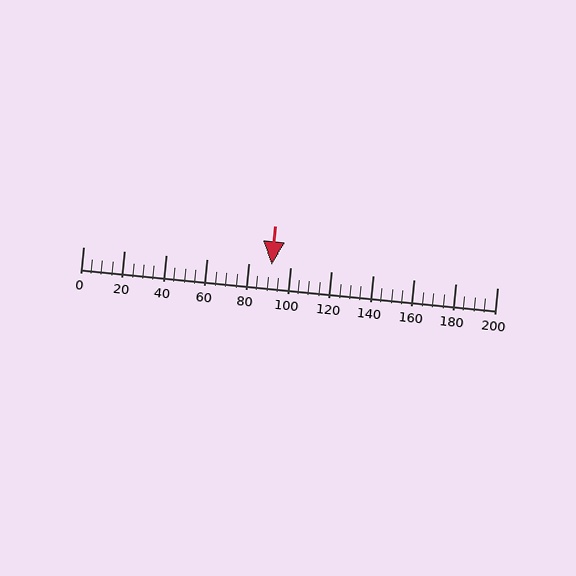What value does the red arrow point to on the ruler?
The red arrow points to approximately 91.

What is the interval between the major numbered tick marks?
The major tick marks are spaced 20 units apart.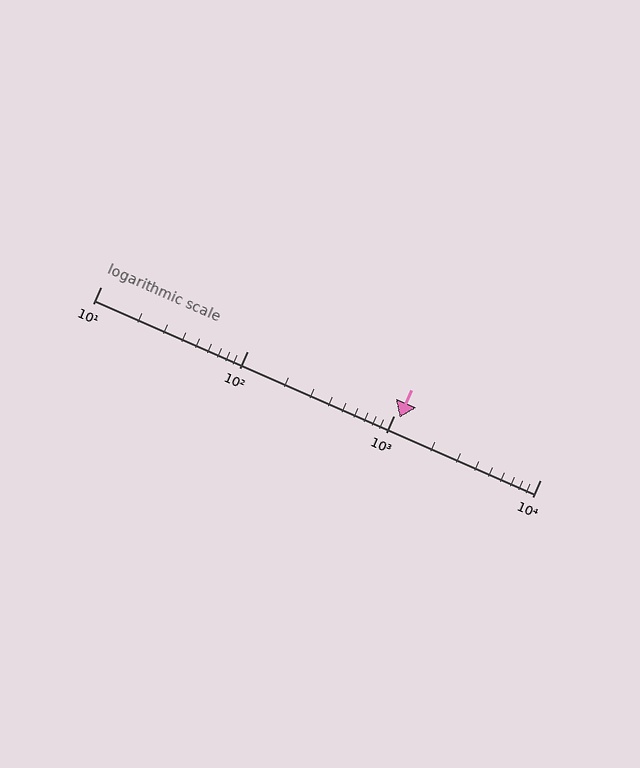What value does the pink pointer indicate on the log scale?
The pointer indicates approximately 1100.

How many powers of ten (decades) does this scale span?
The scale spans 3 decades, from 10 to 10000.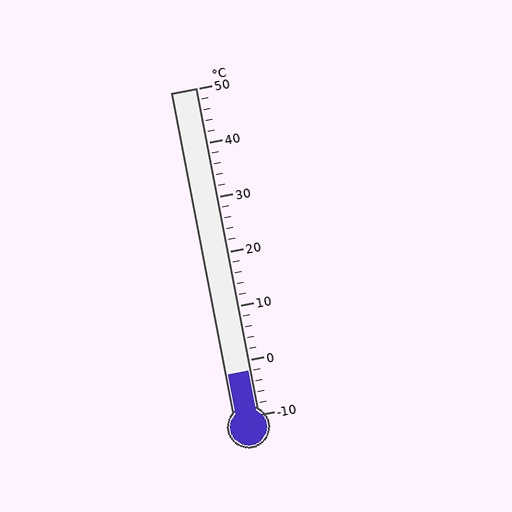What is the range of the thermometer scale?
The thermometer scale ranges from -10°C to 50°C.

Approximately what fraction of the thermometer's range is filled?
The thermometer is filled to approximately 15% of its range.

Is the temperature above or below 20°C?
The temperature is below 20°C.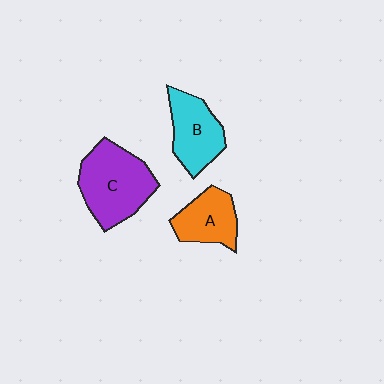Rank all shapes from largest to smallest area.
From largest to smallest: C (purple), B (cyan), A (orange).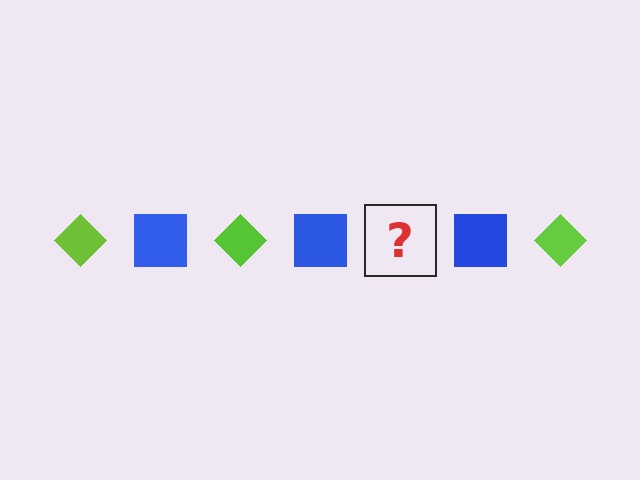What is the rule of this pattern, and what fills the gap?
The rule is that the pattern alternates between lime diamond and blue square. The gap should be filled with a lime diamond.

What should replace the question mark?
The question mark should be replaced with a lime diamond.